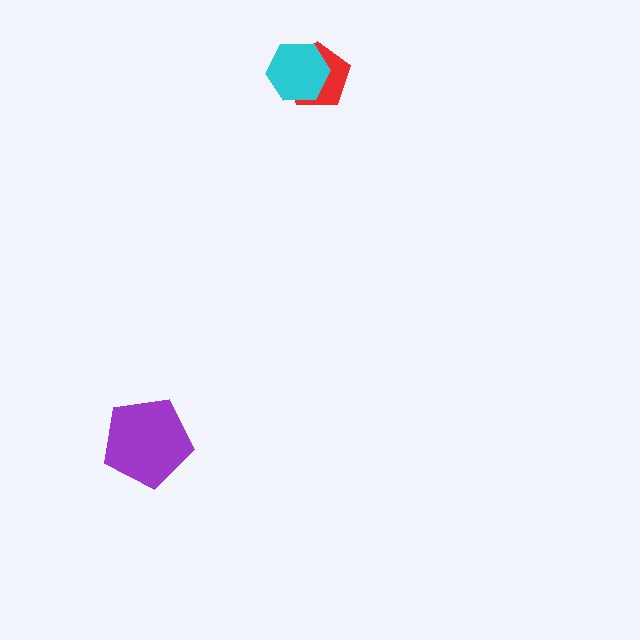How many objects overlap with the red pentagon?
1 object overlaps with the red pentagon.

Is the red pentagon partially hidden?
Yes, it is partially covered by another shape.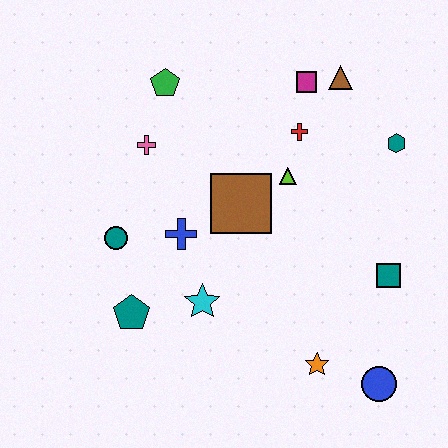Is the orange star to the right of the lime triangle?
Yes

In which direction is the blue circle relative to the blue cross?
The blue circle is to the right of the blue cross.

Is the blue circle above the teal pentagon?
No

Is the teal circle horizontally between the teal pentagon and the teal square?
No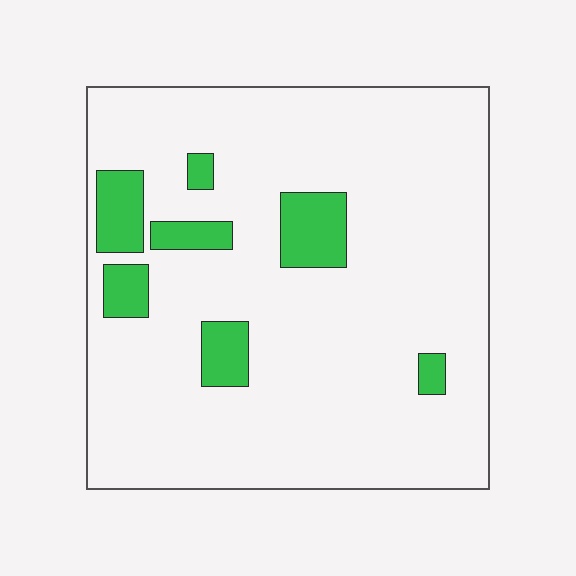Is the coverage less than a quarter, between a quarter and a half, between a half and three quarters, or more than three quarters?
Less than a quarter.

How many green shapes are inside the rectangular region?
7.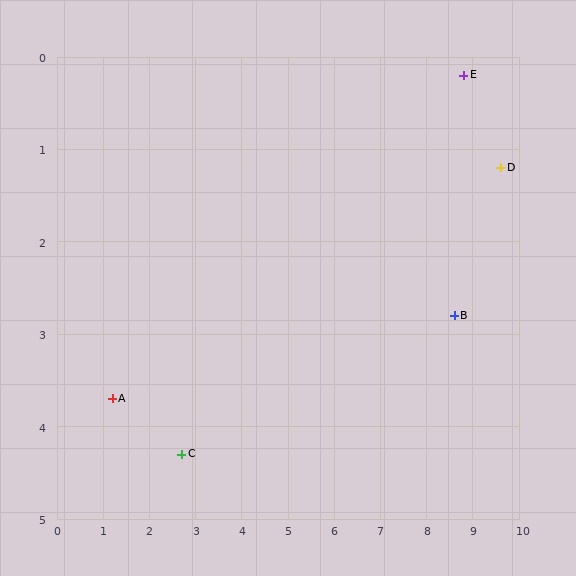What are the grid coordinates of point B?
Point B is at approximately (8.6, 2.8).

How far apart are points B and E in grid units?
Points B and E are about 2.6 grid units apart.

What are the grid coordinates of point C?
Point C is at approximately (2.7, 4.3).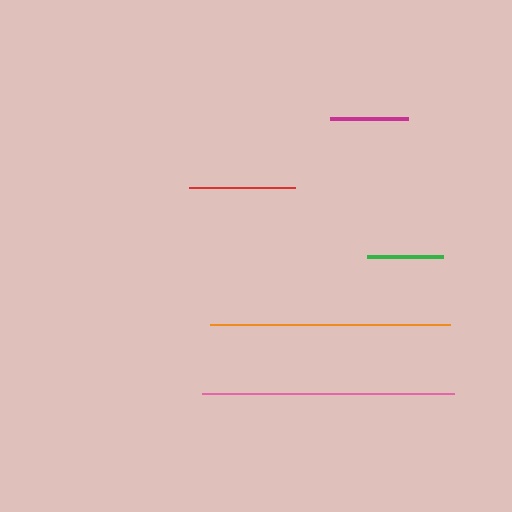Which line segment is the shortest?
The green line is the shortest at approximately 76 pixels.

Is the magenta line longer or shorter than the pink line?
The pink line is longer than the magenta line.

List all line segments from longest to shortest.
From longest to shortest: pink, orange, red, magenta, green.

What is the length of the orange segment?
The orange segment is approximately 240 pixels long.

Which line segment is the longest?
The pink line is the longest at approximately 252 pixels.